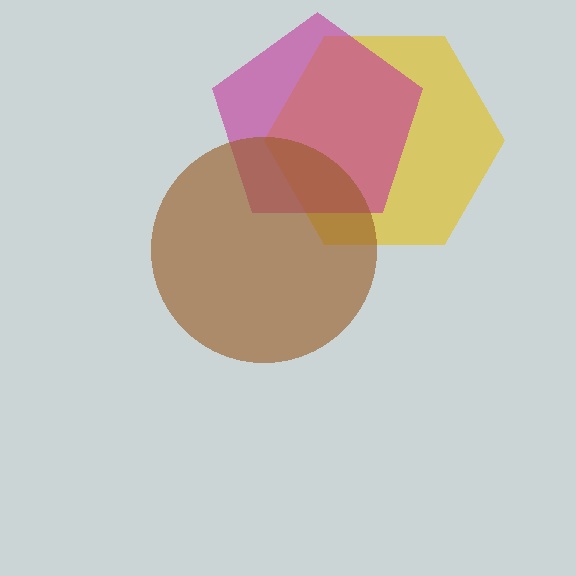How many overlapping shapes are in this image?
There are 3 overlapping shapes in the image.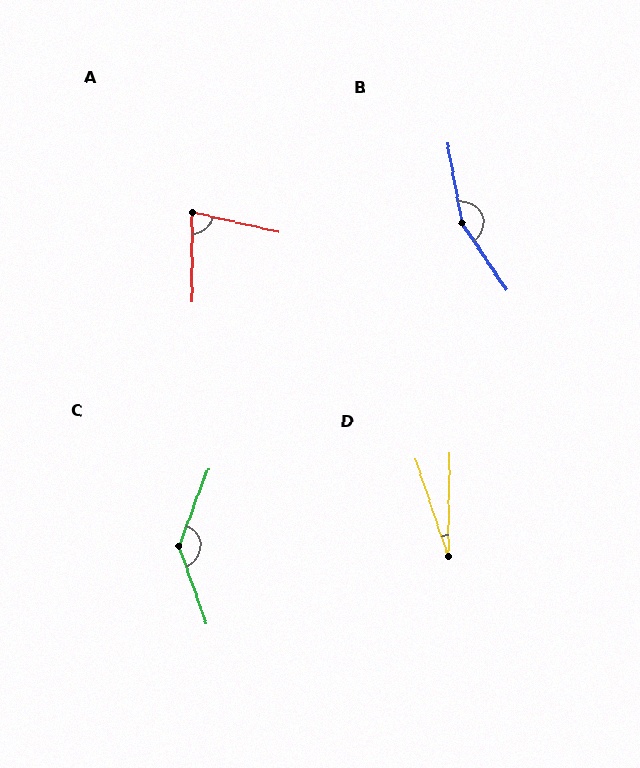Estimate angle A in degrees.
Approximately 77 degrees.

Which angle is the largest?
B, at approximately 156 degrees.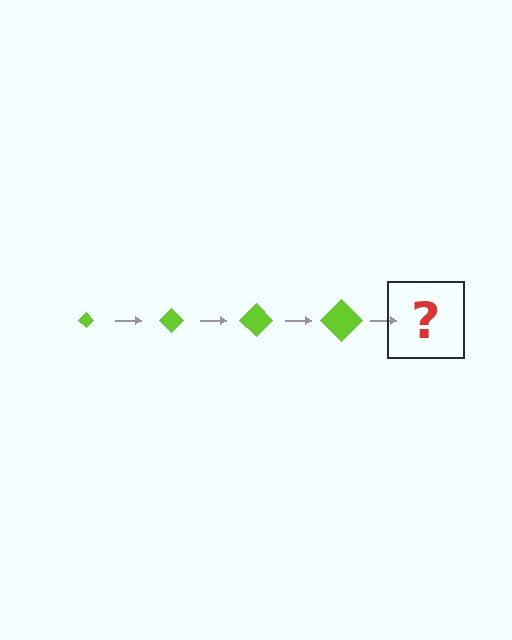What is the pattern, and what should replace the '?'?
The pattern is that the diamond gets progressively larger each step. The '?' should be a lime diamond, larger than the previous one.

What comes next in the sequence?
The next element should be a lime diamond, larger than the previous one.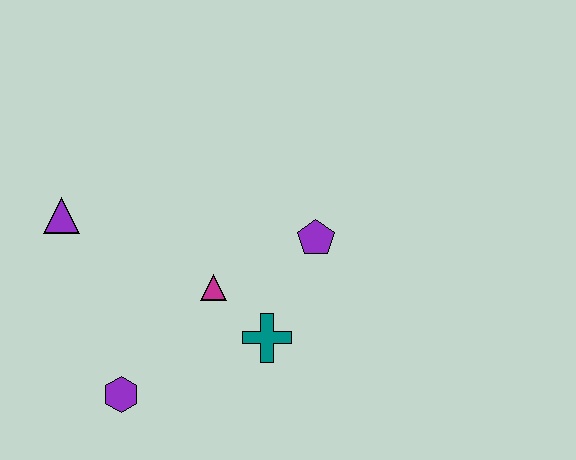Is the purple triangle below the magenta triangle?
No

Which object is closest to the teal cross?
The magenta triangle is closest to the teal cross.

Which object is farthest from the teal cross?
The purple triangle is farthest from the teal cross.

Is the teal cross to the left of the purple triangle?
No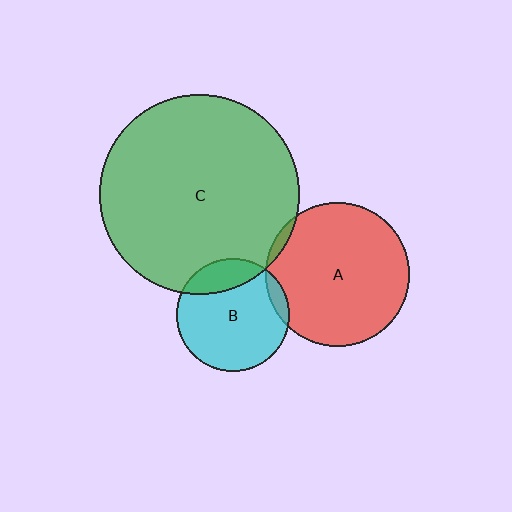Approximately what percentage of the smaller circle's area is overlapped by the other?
Approximately 5%.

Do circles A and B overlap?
Yes.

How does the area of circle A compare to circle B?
Approximately 1.6 times.